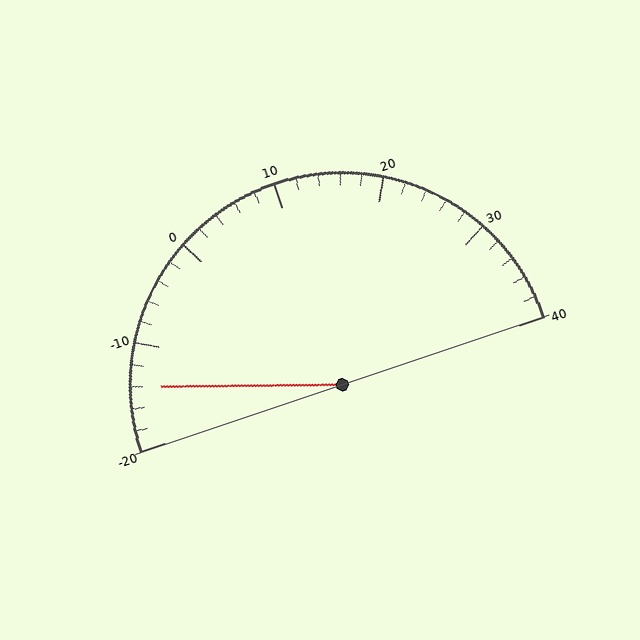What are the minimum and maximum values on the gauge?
The gauge ranges from -20 to 40.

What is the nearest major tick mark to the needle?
The nearest major tick mark is -10.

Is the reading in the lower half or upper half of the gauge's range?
The reading is in the lower half of the range (-20 to 40).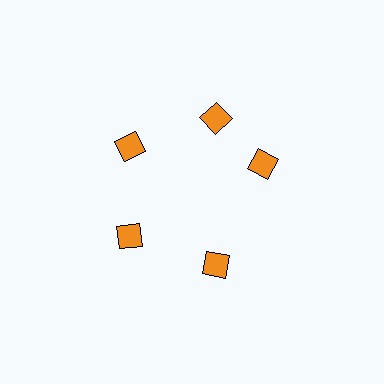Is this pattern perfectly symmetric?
No. The 5 orange diamonds are arranged in a ring, but one element near the 3 o'clock position is rotated out of alignment along the ring, breaking the 5-fold rotational symmetry.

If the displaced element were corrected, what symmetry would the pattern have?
It would have 5-fold rotational symmetry — the pattern would map onto itself every 72 degrees.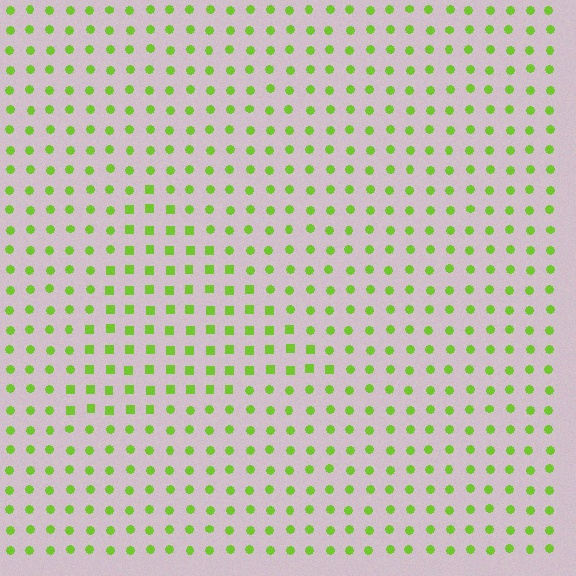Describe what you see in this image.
The image is filled with small lime elements arranged in a uniform grid. A triangle-shaped region contains squares, while the surrounding area contains circles. The boundary is defined purely by the change in element shape.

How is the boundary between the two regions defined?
The boundary is defined by a change in element shape: squares inside vs. circles outside. All elements share the same color and spacing.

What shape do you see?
I see a triangle.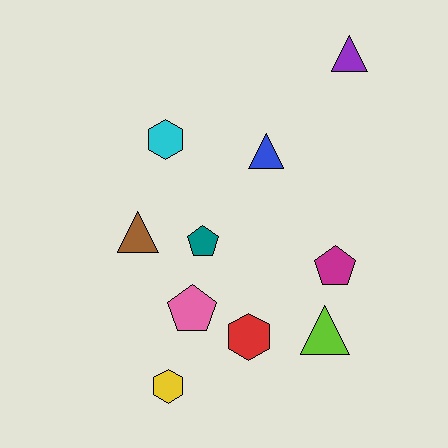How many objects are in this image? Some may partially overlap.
There are 10 objects.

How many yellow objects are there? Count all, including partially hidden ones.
There is 1 yellow object.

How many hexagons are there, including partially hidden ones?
There are 3 hexagons.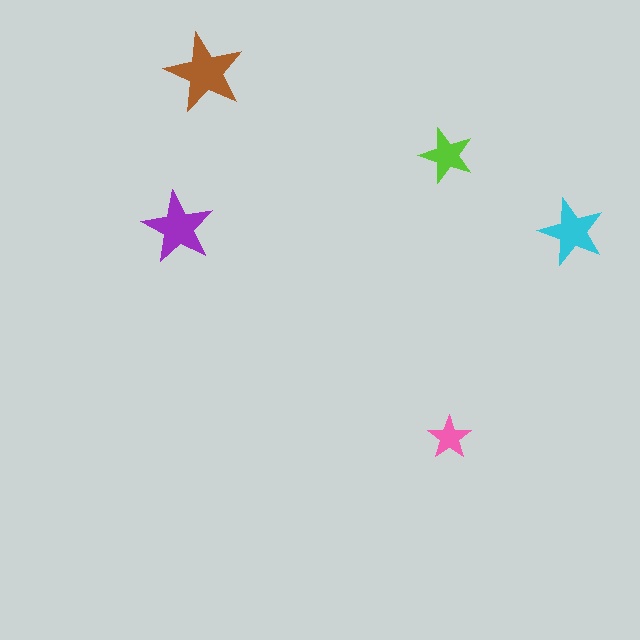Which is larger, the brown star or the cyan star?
The brown one.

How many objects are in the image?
There are 5 objects in the image.